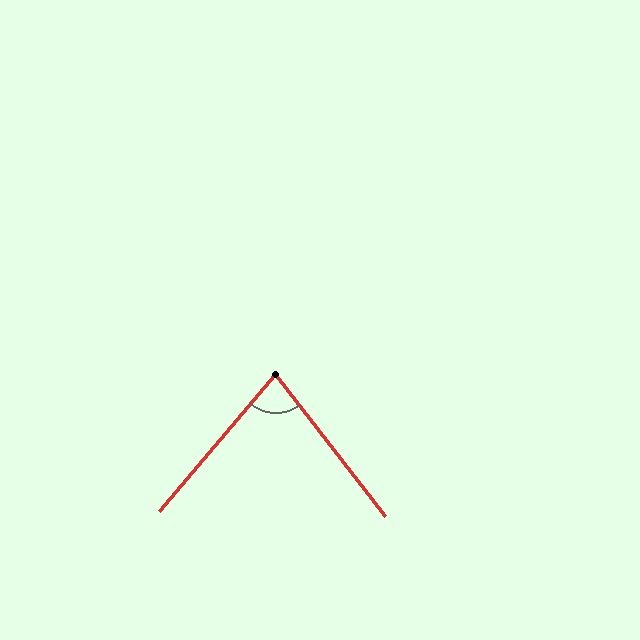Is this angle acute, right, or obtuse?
It is acute.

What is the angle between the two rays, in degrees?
Approximately 78 degrees.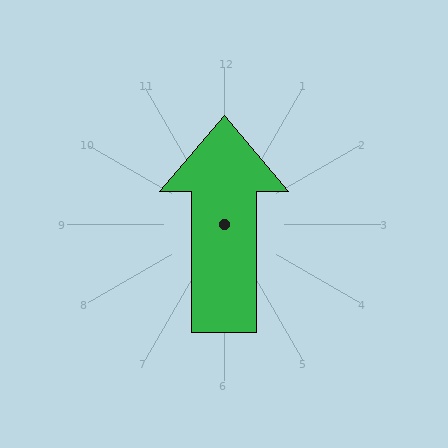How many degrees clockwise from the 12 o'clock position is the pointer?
Approximately 0 degrees.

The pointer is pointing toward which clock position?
Roughly 12 o'clock.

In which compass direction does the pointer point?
North.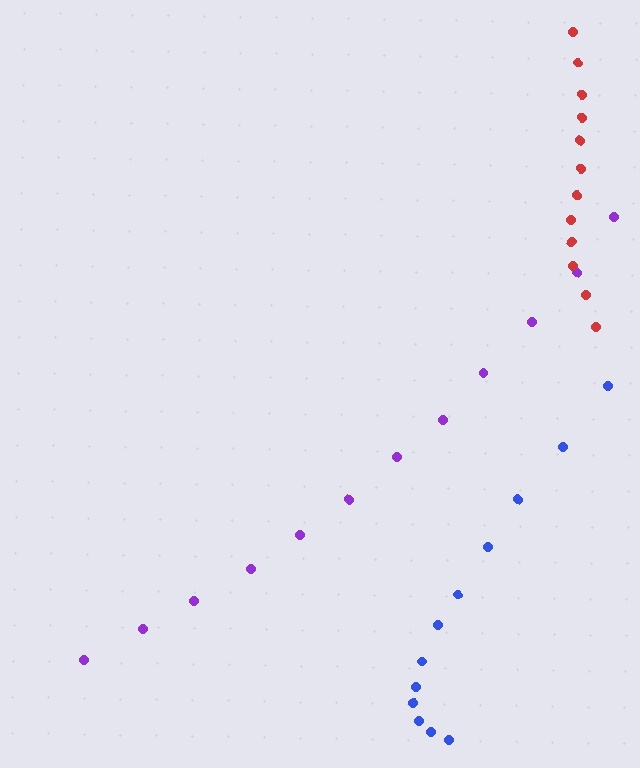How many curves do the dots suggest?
There are 3 distinct paths.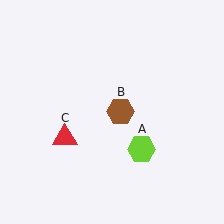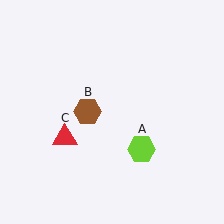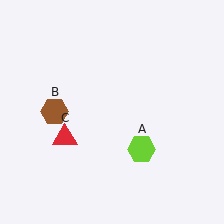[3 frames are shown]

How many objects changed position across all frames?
1 object changed position: brown hexagon (object B).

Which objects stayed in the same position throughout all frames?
Lime hexagon (object A) and red triangle (object C) remained stationary.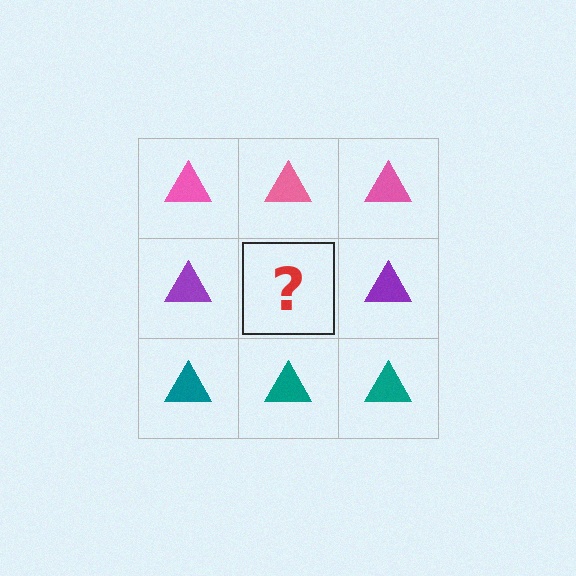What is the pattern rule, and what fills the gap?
The rule is that each row has a consistent color. The gap should be filled with a purple triangle.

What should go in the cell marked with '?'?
The missing cell should contain a purple triangle.